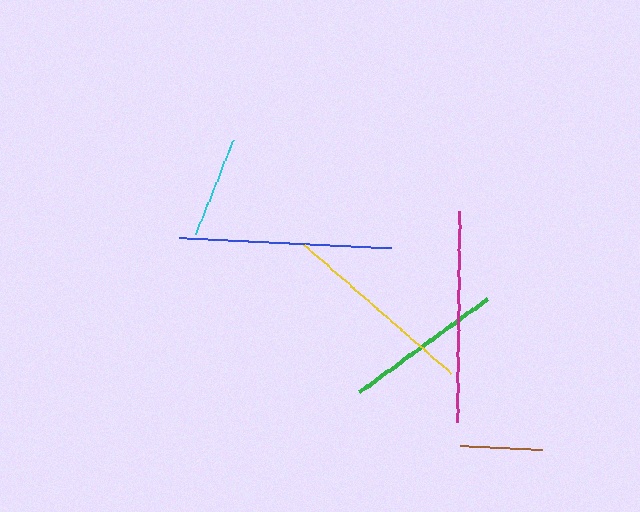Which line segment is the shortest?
The brown line is the shortest at approximately 81 pixels.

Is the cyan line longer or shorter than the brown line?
The cyan line is longer than the brown line.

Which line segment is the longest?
The blue line is the longest at approximately 213 pixels.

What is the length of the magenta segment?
The magenta segment is approximately 211 pixels long.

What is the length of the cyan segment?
The cyan segment is approximately 101 pixels long.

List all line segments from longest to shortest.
From longest to shortest: blue, magenta, yellow, green, cyan, brown.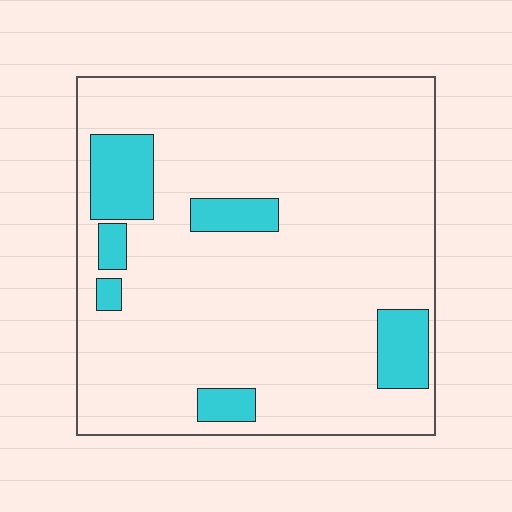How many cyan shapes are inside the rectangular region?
6.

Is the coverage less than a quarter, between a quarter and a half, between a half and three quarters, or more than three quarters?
Less than a quarter.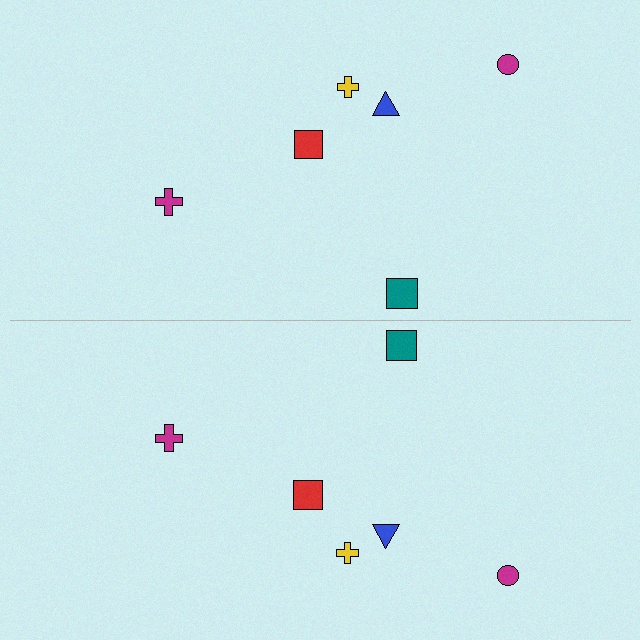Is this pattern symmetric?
Yes, this pattern has bilateral (reflection) symmetry.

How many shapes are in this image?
There are 12 shapes in this image.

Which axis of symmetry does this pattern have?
The pattern has a horizontal axis of symmetry running through the center of the image.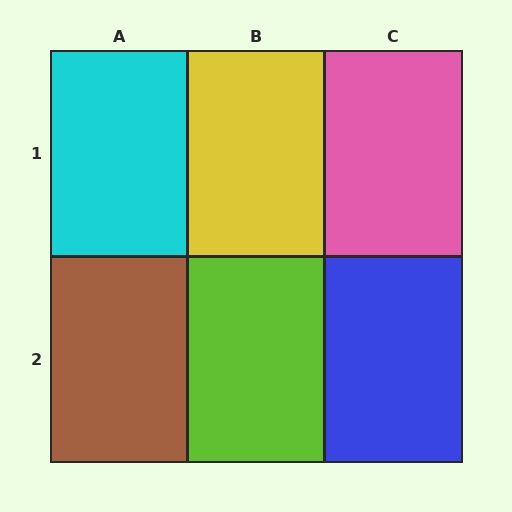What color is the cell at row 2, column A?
Brown.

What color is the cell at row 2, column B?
Lime.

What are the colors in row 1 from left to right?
Cyan, yellow, pink.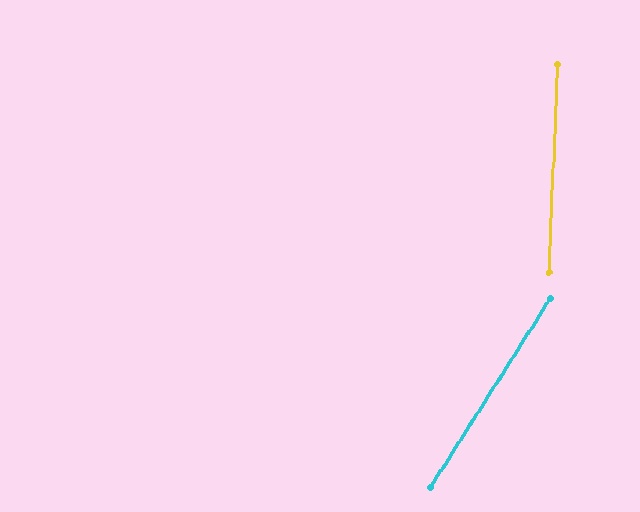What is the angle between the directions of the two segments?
Approximately 30 degrees.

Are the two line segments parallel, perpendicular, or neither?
Neither parallel nor perpendicular — they differ by about 30°.